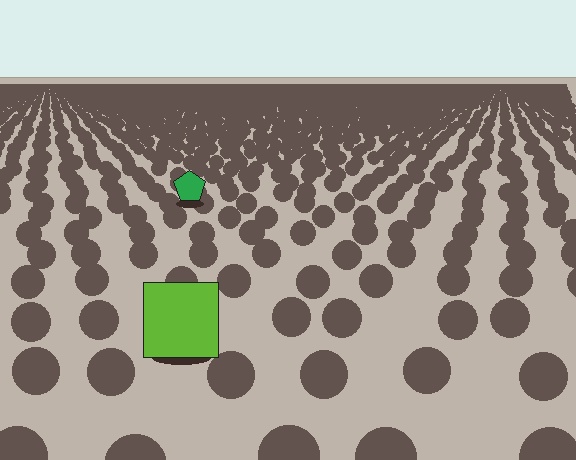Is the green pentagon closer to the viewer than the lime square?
No. The lime square is closer — you can tell from the texture gradient: the ground texture is coarser near it.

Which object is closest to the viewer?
The lime square is closest. The texture marks near it are larger and more spread out.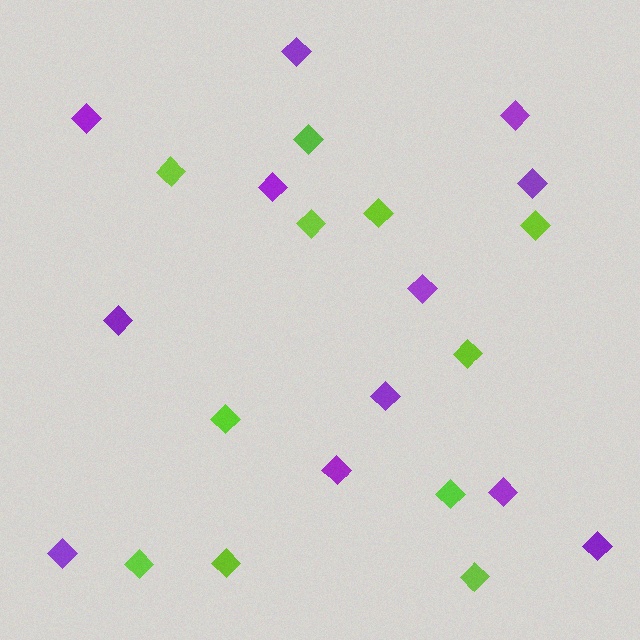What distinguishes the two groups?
There are 2 groups: one group of purple diamonds (12) and one group of lime diamonds (11).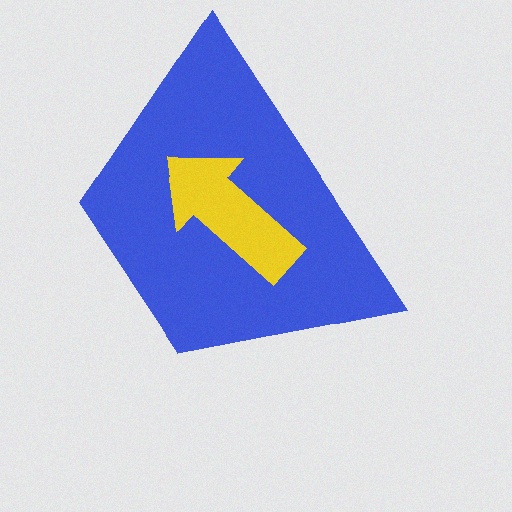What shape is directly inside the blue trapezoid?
The yellow arrow.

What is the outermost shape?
The blue trapezoid.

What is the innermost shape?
The yellow arrow.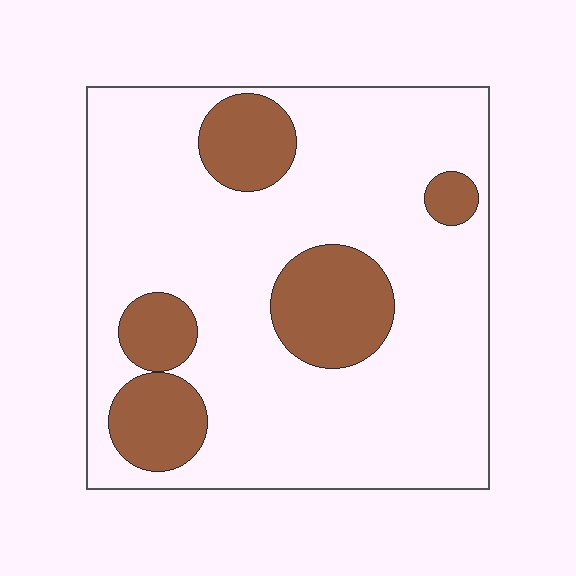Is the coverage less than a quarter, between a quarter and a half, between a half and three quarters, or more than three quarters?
Less than a quarter.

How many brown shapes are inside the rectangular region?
5.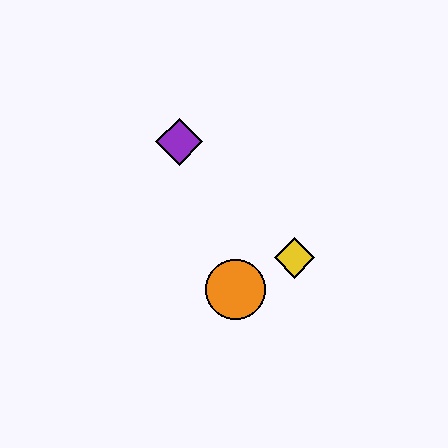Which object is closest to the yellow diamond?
The orange circle is closest to the yellow diamond.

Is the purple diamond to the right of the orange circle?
No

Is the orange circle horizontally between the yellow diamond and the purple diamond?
Yes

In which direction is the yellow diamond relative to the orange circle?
The yellow diamond is to the right of the orange circle.